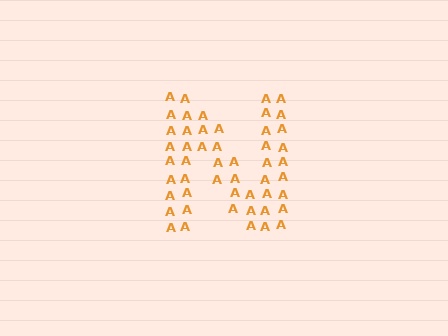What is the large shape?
The large shape is the letter N.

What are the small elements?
The small elements are letter A's.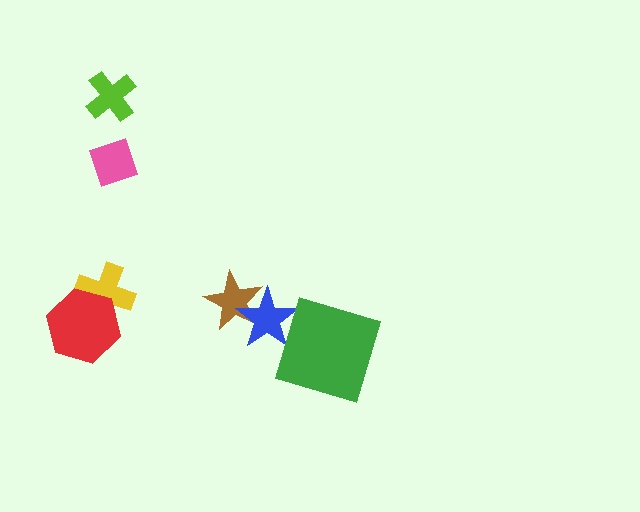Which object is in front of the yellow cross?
The red hexagon is in front of the yellow cross.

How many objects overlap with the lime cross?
0 objects overlap with the lime cross.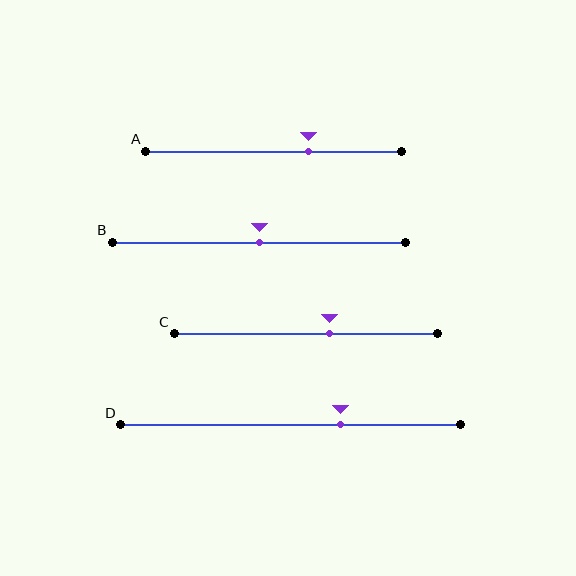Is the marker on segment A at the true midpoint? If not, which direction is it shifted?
No, the marker on segment A is shifted to the right by about 13% of the segment length.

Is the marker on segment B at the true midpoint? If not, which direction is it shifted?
Yes, the marker on segment B is at the true midpoint.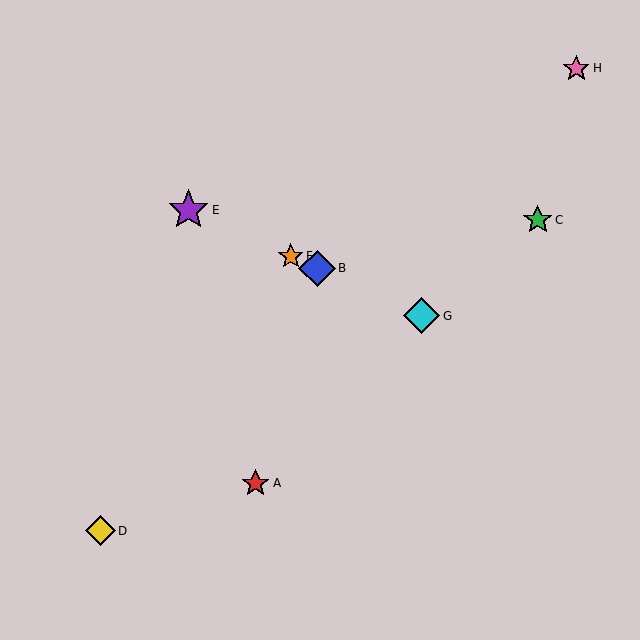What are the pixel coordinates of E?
Object E is at (188, 210).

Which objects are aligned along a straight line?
Objects B, E, F, G are aligned along a straight line.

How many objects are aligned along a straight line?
4 objects (B, E, F, G) are aligned along a straight line.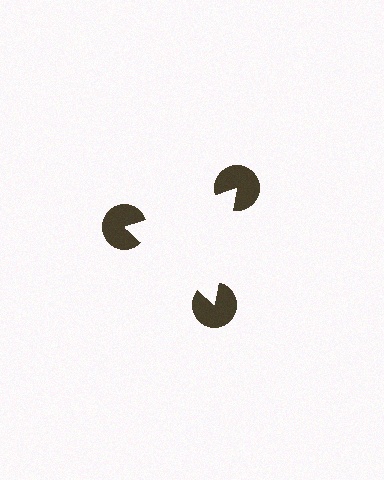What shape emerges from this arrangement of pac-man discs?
An illusory triangle — its edges are inferred from the aligned wedge cuts in the pac-man discs, not physically drawn.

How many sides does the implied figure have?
3 sides.